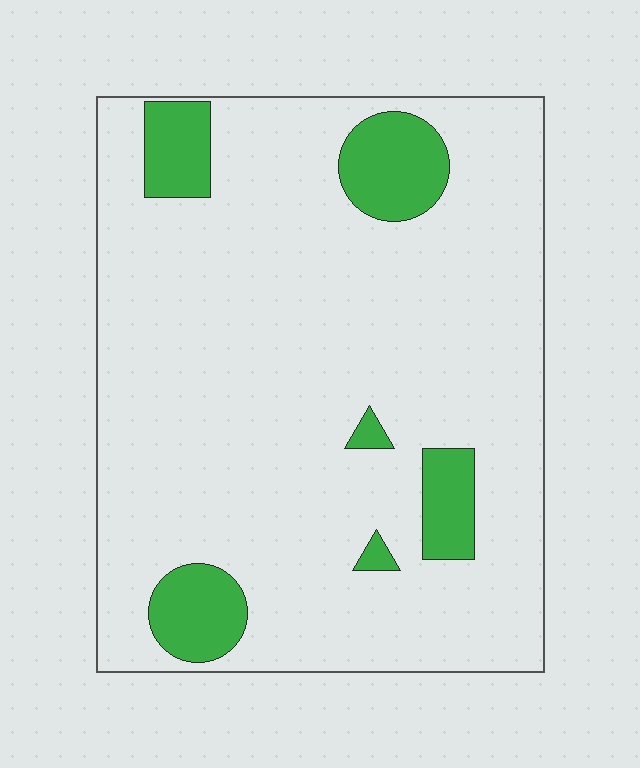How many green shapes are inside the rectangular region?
6.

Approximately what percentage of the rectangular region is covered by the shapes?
Approximately 10%.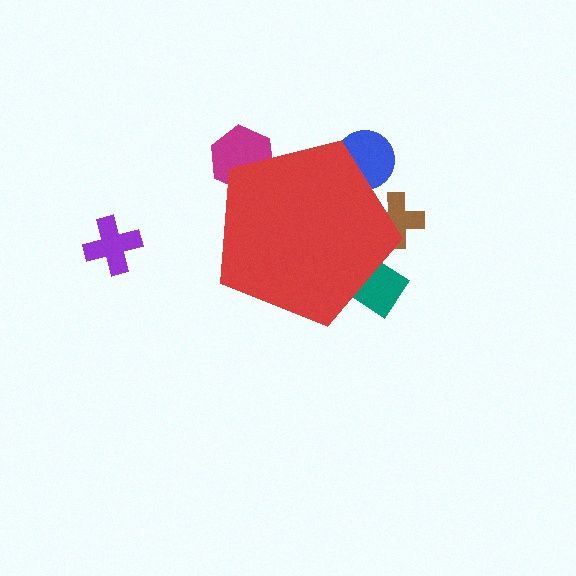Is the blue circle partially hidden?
Yes, the blue circle is partially hidden behind the red pentagon.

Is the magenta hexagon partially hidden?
Yes, the magenta hexagon is partially hidden behind the red pentagon.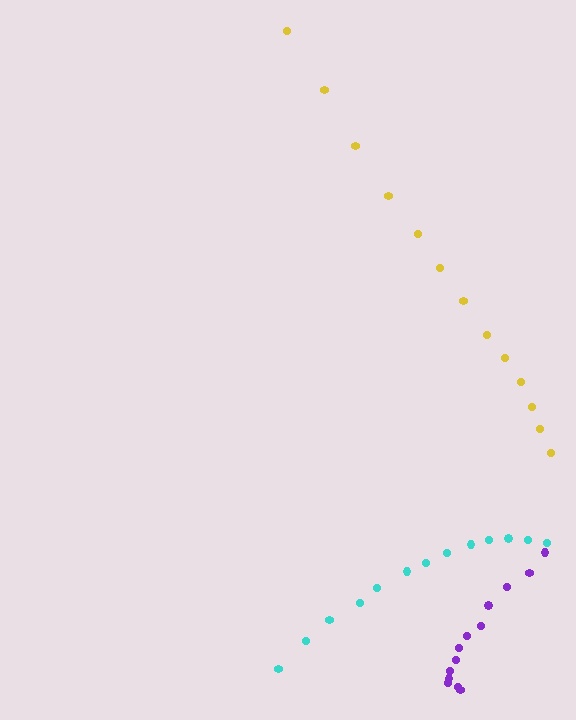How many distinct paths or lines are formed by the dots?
There are 3 distinct paths.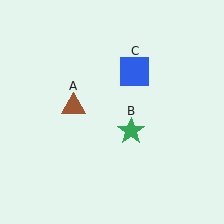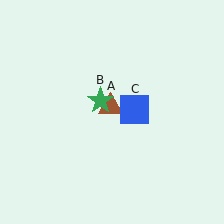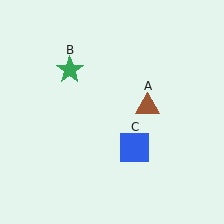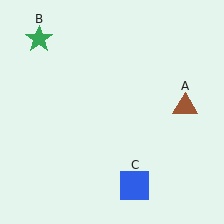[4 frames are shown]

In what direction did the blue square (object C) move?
The blue square (object C) moved down.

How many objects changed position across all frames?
3 objects changed position: brown triangle (object A), green star (object B), blue square (object C).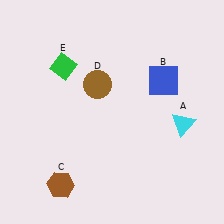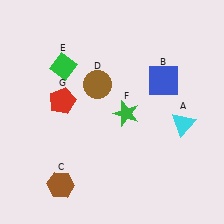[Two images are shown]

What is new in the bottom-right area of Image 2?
A green star (F) was added in the bottom-right area of Image 2.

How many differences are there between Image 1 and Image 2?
There are 2 differences between the two images.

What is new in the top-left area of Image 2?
A red pentagon (G) was added in the top-left area of Image 2.